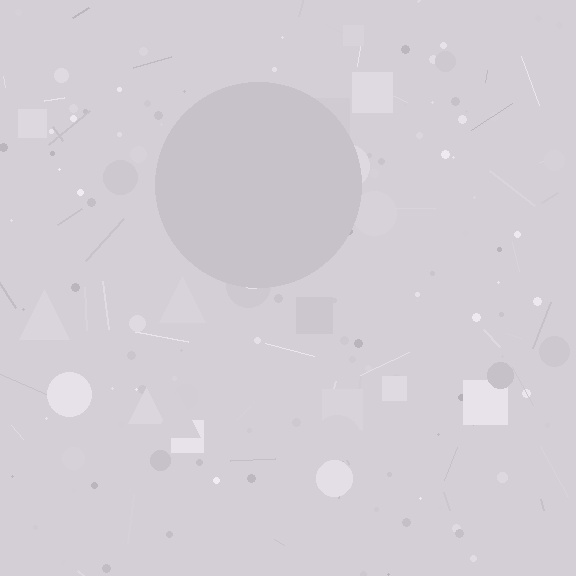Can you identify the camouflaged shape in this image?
The camouflaged shape is a circle.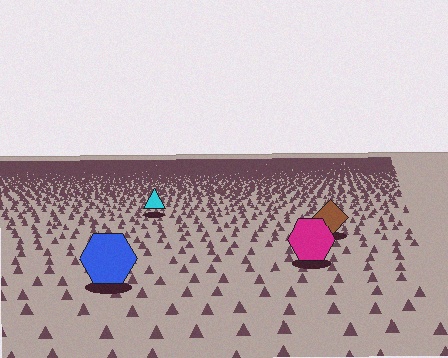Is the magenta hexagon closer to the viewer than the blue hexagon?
No. The blue hexagon is closer — you can tell from the texture gradient: the ground texture is coarser near it.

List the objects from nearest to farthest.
From nearest to farthest: the blue hexagon, the magenta hexagon, the brown diamond, the cyan triangle.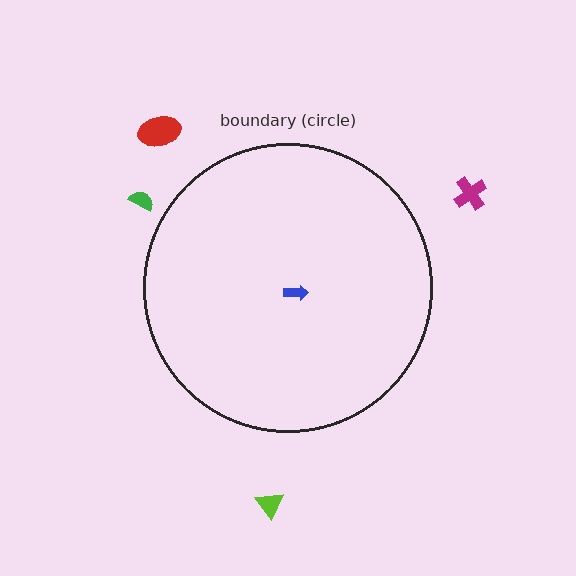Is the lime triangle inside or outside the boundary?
Outside.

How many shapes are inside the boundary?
1 inside, 4 outside.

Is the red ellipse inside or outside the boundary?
Outside.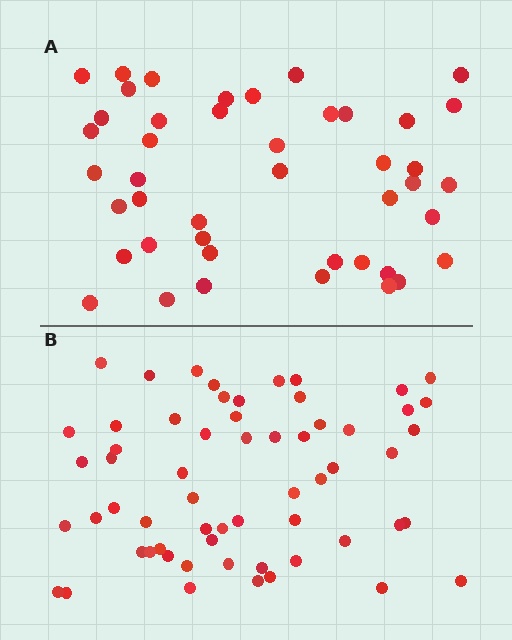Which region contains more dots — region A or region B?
Region B (the bottom region) has more dots.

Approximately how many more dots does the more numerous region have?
Region B has approximately 15 more dots than region A.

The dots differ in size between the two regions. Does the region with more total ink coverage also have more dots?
No. Region A has more total ink coverage because its dots are larger, but region B actually contains more individual dots. Total area can be misleading — the number of items is what matters here.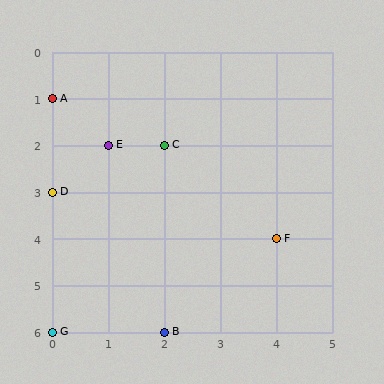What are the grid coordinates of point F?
Point F is at grid coordinates (4, 4).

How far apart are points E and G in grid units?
Points E and G are 1 column and 4 rows apart (about 4.1 grid units diagonally).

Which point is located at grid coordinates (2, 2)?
Point C is at (2, 2).